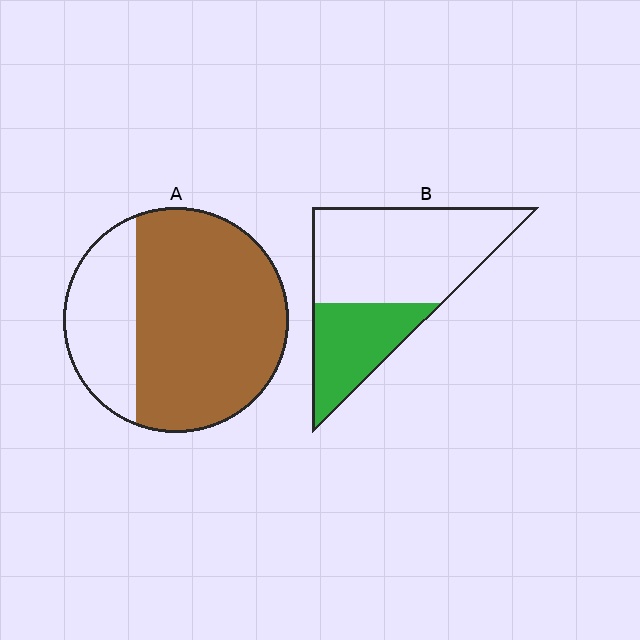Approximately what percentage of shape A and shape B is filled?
A is approximately 70% and B is approximately 35%.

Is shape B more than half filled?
No.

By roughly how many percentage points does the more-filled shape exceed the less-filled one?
By roughly 40 percentage points (A over B).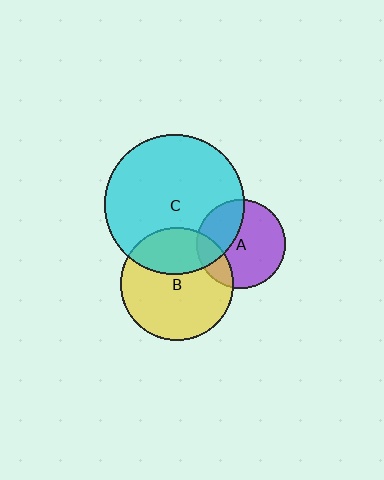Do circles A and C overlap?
Yes.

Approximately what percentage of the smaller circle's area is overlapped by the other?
Approximately 35%.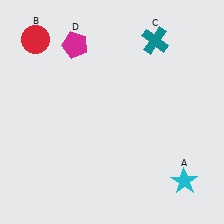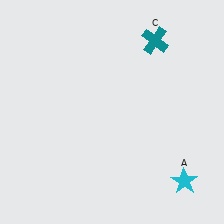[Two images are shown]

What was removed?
The magenta pentagon (D), the red circle (B) were removed in Image 2.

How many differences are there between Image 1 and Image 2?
There are 2 differences between the two images.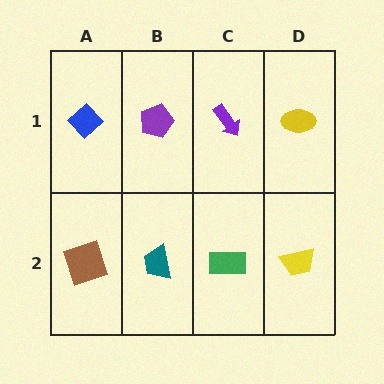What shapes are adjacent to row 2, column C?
A purple arrow (row 1, column C), a teal trapezoid (row 2, column B), a yellow trapezoid (row 2, column D).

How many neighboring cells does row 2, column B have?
3.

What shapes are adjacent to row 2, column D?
A yellow ellipse (row 1, column D), a green rectangle (row 2, column C).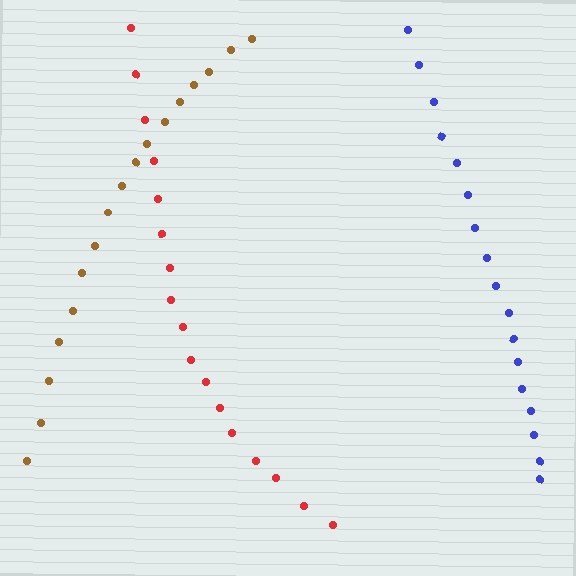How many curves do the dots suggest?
There are 3 distinct paths.